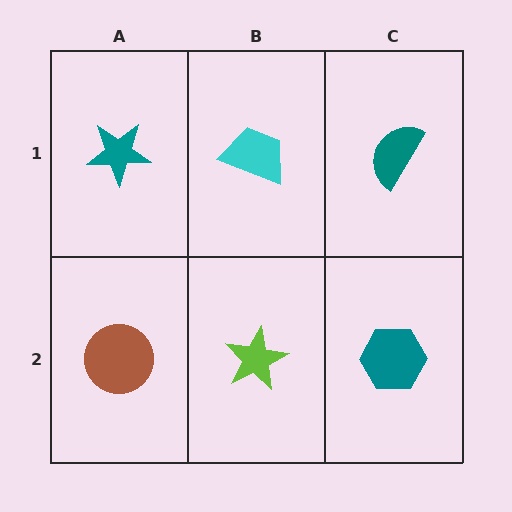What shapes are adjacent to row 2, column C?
A teal semicircle (row 1, column C), a lime star (row 2, column B).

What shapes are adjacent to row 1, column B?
A lime star (row 2, column B), a teal star (row 1, column A), a teal semicircle (row 1, column C).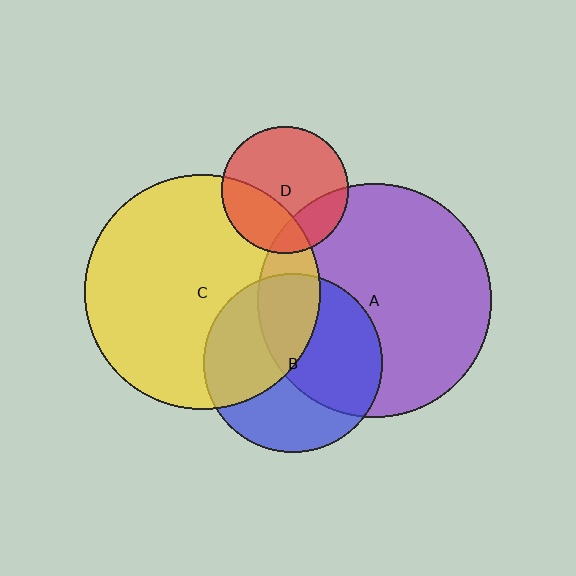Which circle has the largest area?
Circle C (yellow).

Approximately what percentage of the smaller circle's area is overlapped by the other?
Approximately 15%.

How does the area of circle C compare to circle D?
Approximately 3.5 times.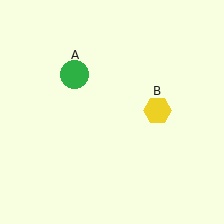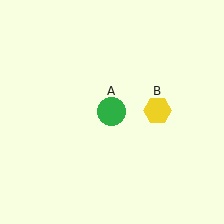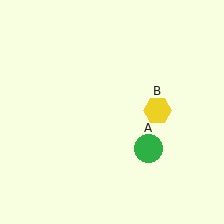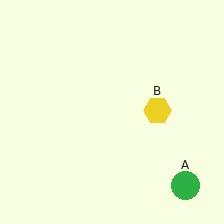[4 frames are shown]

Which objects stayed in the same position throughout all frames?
Yellow hexagon (object B) remained stationary.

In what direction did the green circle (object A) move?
The green circle (object A) moved down and to the right.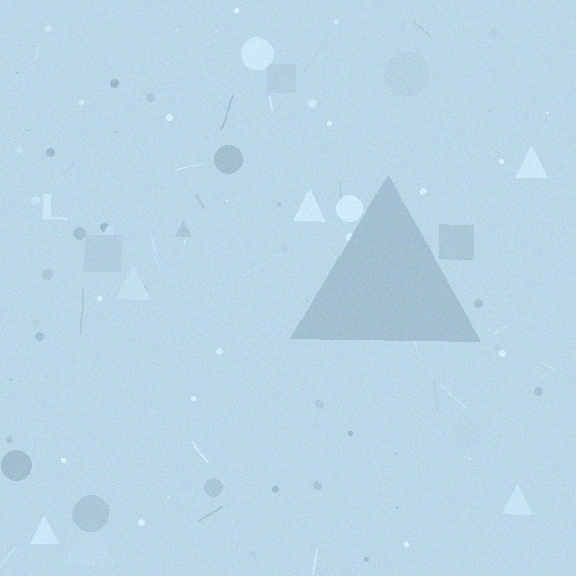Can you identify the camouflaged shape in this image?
The camouflaged shape is a triangle.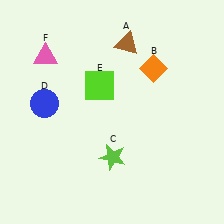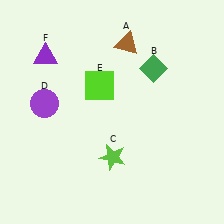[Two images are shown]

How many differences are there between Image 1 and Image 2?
There are 3 differences between the two images.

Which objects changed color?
B changed from orange to green. D changed from blue to purple. F changed from pink to purple.